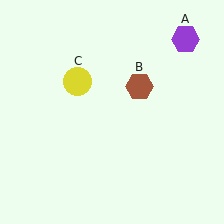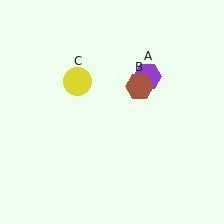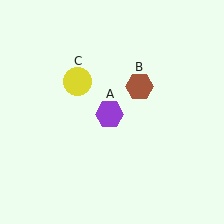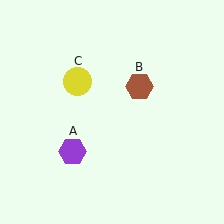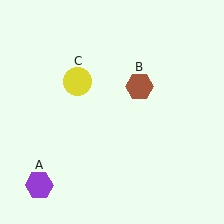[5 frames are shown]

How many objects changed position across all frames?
1 object changed position: purple hexagon (object A).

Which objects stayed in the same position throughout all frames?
Brown hexagon (object B) and yellow circle (object C) remained stationary.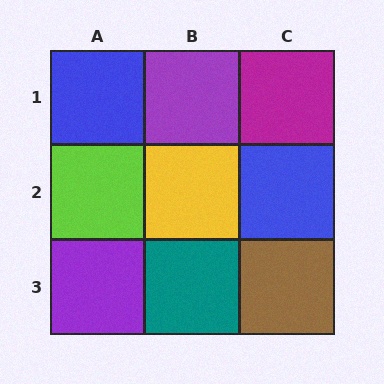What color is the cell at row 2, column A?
Lime.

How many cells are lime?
1 cell is lime.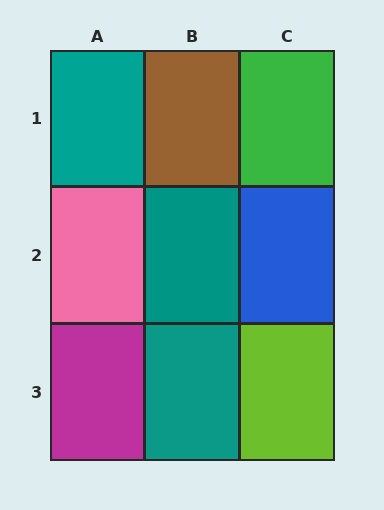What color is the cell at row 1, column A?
Teal.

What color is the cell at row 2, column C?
Blue.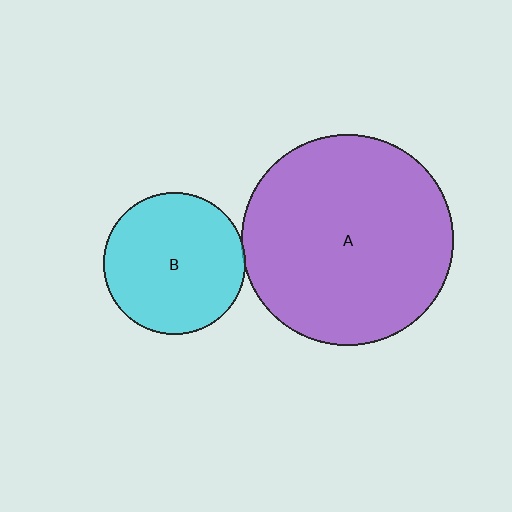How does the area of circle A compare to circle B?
Approximately 2.2 times.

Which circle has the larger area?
Circle A (purple).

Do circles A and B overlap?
Yes.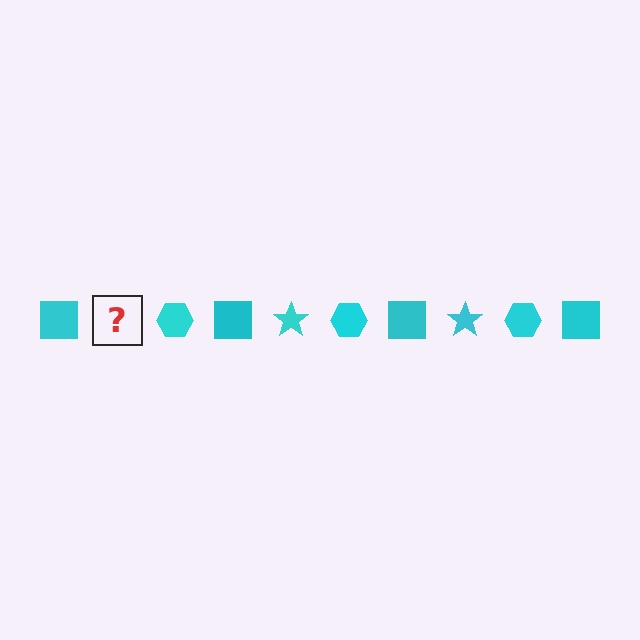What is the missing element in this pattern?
The missing element is a cyan star.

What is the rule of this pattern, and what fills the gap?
The rule is that the pattern cycles through square, star, hexagon shapes in cyan. The gap should be filled with a cyan star.